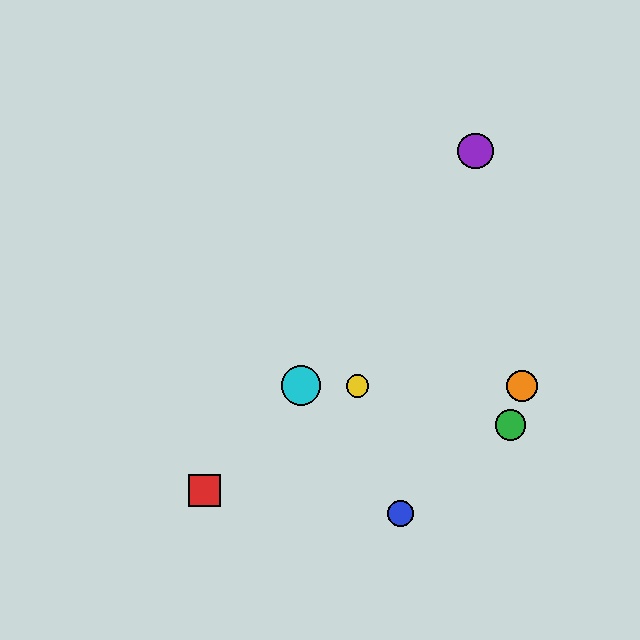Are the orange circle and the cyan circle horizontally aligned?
Yes, both are at y≈386.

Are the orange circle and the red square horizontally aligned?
No, the orange circle is at y≈386 and the red square is at y≈491.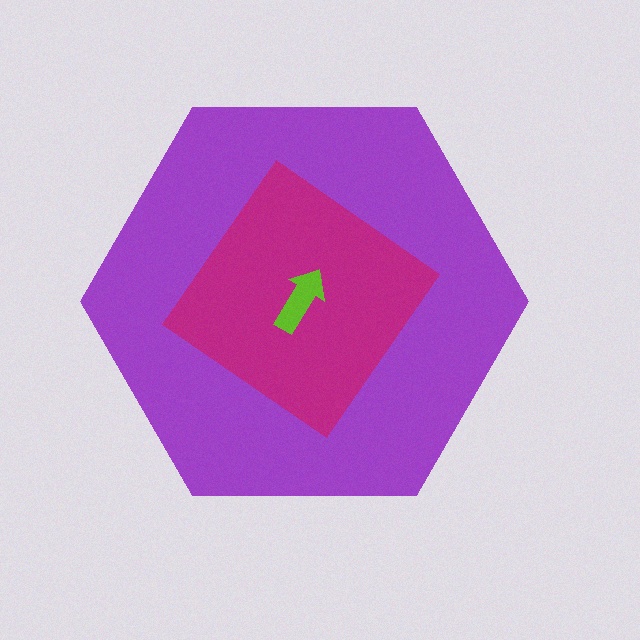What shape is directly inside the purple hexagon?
The magenta diamond.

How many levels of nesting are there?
3.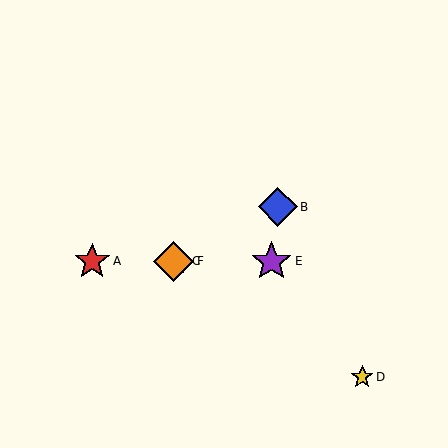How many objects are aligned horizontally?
4 objects (A, C, E, F) are aligned horizontally.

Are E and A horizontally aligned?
Yes, both are at y≈261.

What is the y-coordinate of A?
Object A is at y≈261.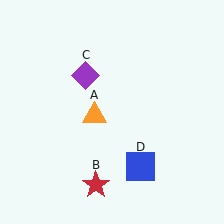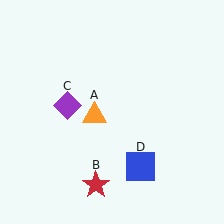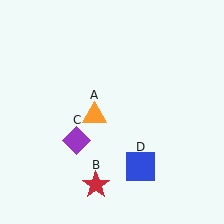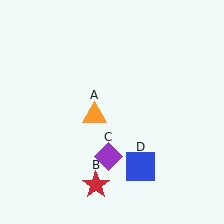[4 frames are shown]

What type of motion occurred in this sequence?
The purple diamond (object C) rotated counterclockwise around the center of the scene.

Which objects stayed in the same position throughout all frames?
Orange triangle (object A) and red star (object B) and blue square (object D) remained stationary.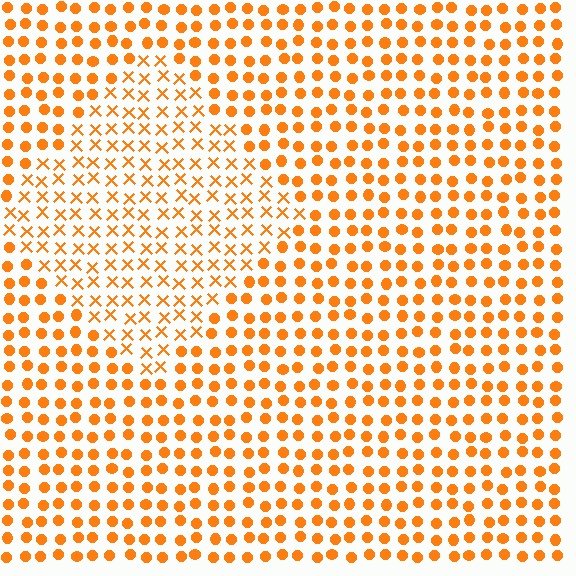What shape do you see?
I see a diamond.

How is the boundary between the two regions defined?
The boundary is defined by a change in element shape: X marks inside vs. circles outside. All elements share the same color and spacing.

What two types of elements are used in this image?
The image uses X marks inside the diamond region and circles outside it.